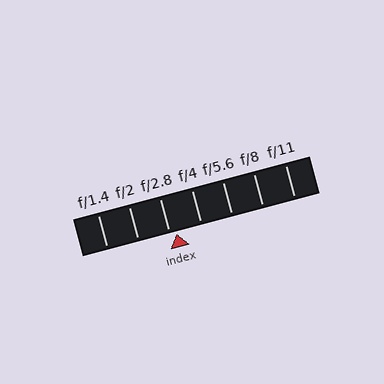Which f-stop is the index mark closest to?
The index mark is closest to f/2.8.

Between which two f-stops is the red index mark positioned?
The index mark is between f/2.8 and f/4.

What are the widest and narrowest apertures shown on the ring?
The widest aperture shown is f/1.4 and the narrowest is f/11.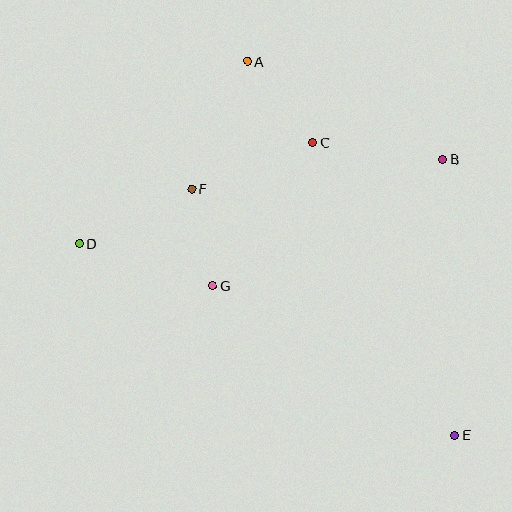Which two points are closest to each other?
Points F and G are closest to each other.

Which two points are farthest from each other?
Points A and E are farthest from each other.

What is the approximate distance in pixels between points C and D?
The distance between C and D is approximately 255 pixels.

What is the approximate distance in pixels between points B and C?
The distance between B and C is approximately 131 pixels.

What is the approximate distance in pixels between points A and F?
The distance between A and F is approximately 139 pixels.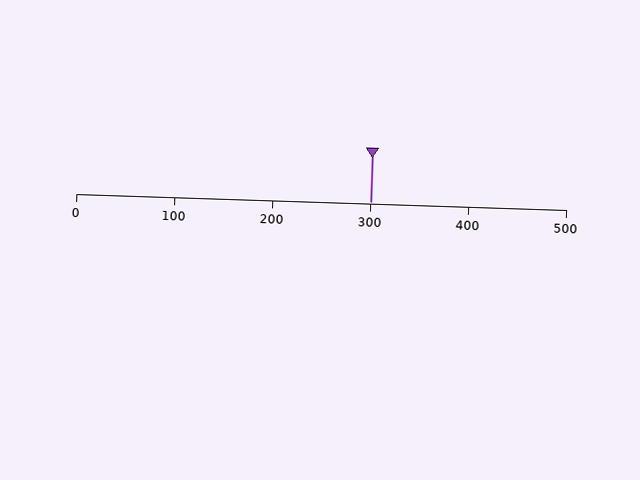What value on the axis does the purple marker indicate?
The marker indicates approximately 300.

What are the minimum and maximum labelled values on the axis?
The axis runs from 0 to 500.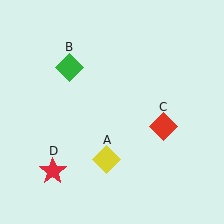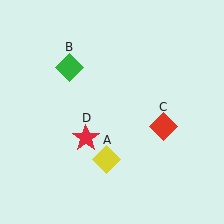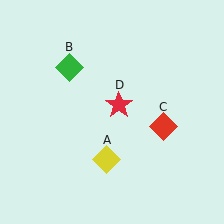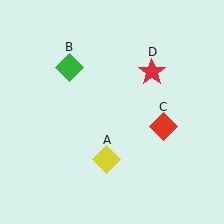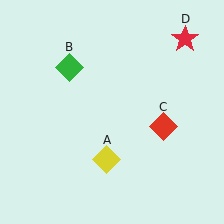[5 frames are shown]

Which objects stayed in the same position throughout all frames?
Yellow diamond (object A) and green diamond (object B) and red diamond (object C) remained stationary.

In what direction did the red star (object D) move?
The red star (object D) moved up and to the right.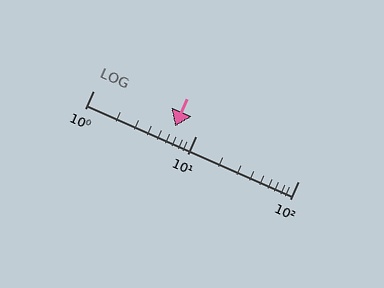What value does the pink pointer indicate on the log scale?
The pointer indicates approximately 6.3.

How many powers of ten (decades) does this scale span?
The scale spans 2 decades, from 1 to 100.